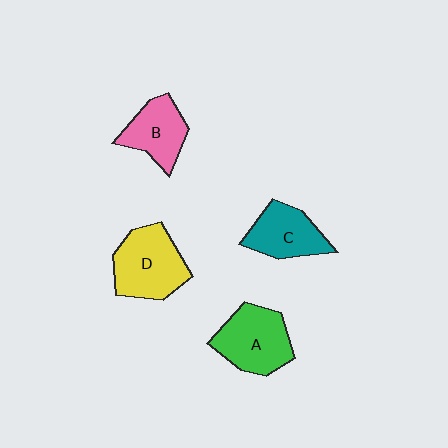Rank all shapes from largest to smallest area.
From largest to smallest: D (yellow), A (green), C (teal), B (pink).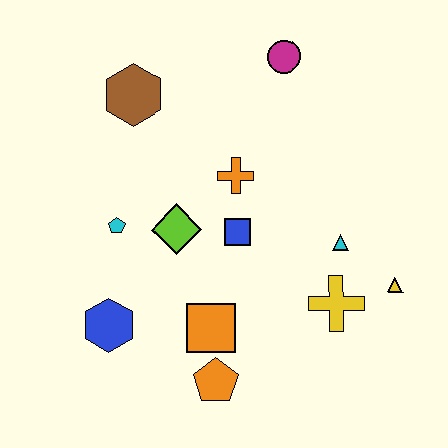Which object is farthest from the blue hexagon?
The magenta circle is farthest from the blue hexagon.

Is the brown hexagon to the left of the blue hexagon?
No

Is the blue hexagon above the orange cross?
No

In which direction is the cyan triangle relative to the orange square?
The cyan triangle is to the right of the orange square.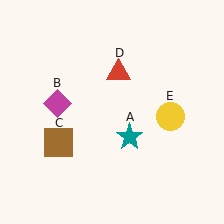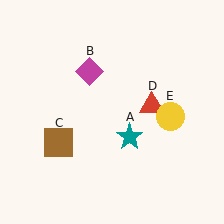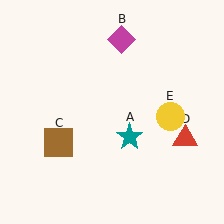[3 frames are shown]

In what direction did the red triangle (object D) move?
The red triangle (object D) moved down and to the right.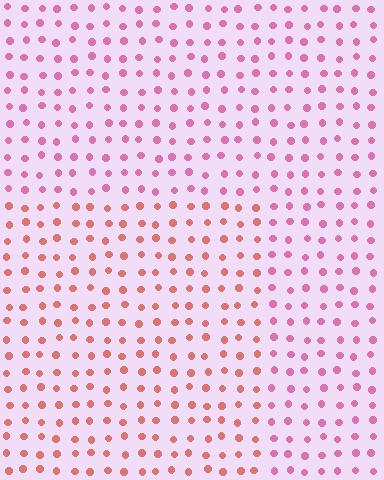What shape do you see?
I see a rectangle.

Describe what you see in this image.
The image is filled with small pink elements in a uniform arrangement. A rectangle-shaped region is visible where the elements are tinted to a slightly different hue, forming a subtle color boundary.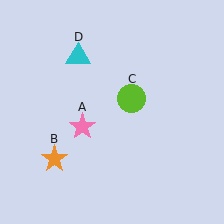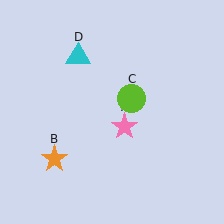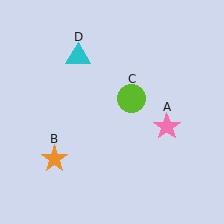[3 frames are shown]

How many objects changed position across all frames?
1 object changed position: pink star (object A).